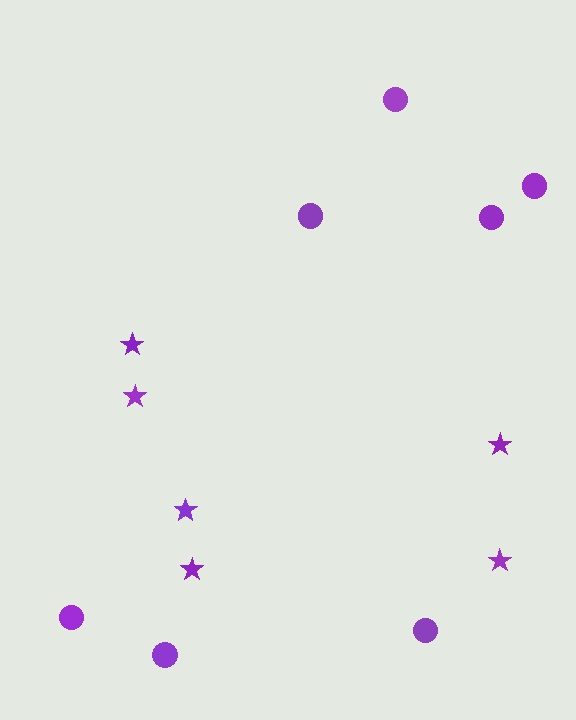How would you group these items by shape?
There are 2 groups: one group of circles (7) and one group of stars (6).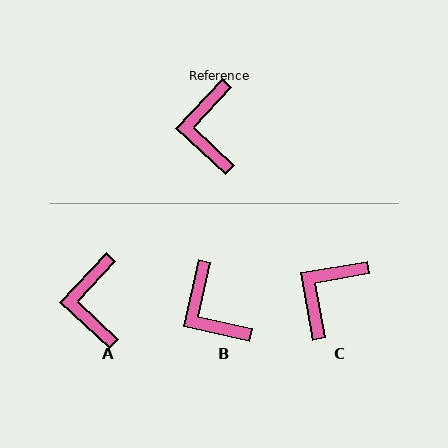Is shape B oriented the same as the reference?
No, it is off by about 30 degrees.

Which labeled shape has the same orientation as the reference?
A.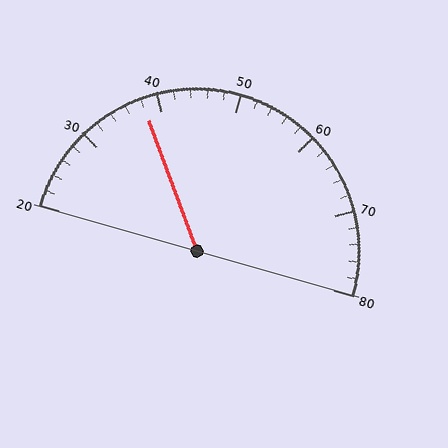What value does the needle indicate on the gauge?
The needle indicates approximately 38.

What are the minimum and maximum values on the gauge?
The gauge ranges from 20 to 80.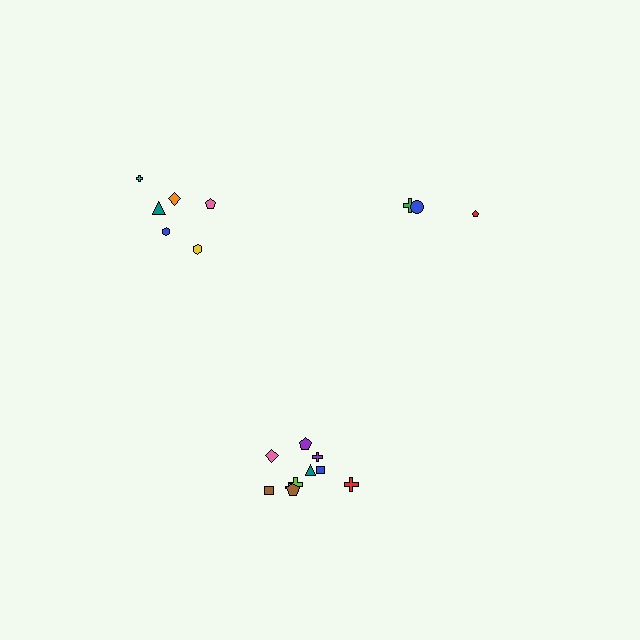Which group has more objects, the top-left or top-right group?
The top-left group.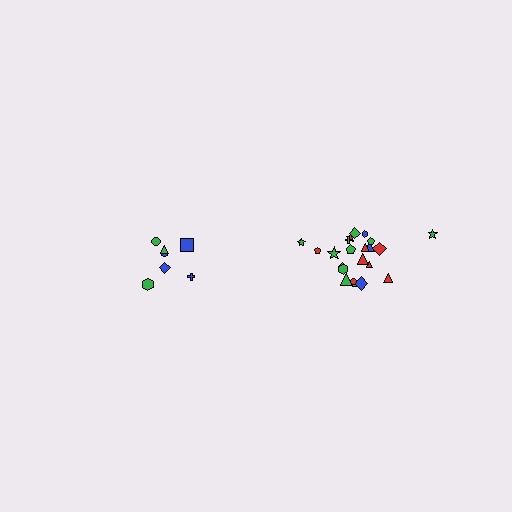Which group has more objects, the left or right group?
The right group.